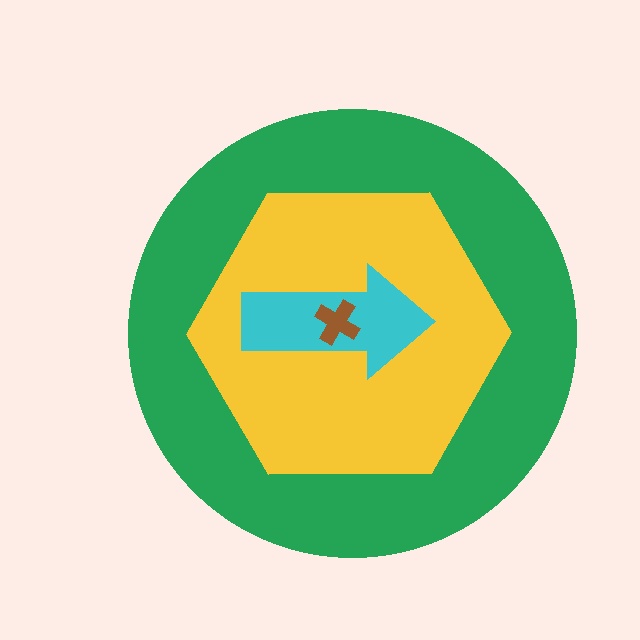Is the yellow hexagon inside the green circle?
Yes.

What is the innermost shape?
The brown cross.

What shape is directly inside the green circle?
The yellow hexagon.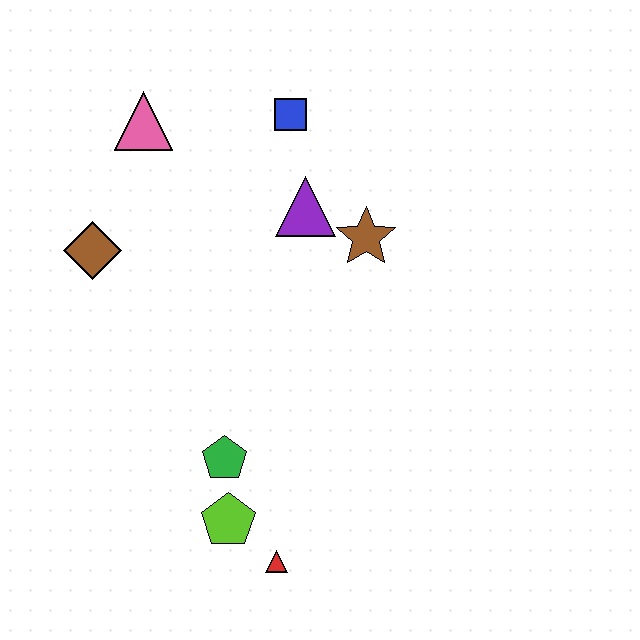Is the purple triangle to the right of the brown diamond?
Yes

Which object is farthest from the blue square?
The red triangle is farthest from the blue square.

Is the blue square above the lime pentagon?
Yes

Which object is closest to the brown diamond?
The pink triangle is closest to the brown diamond.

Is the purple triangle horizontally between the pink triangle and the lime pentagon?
No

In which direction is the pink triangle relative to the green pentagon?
The pink triangle is above the green pentagon.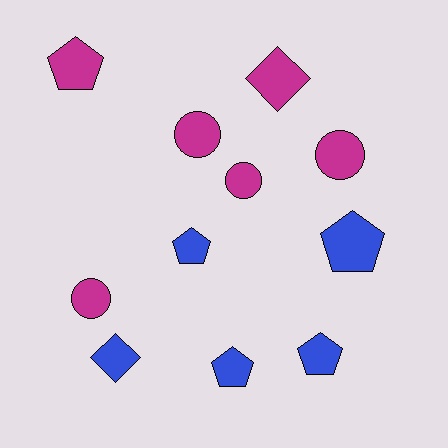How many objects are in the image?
There are 11 objects.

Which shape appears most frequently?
Pentagon, with 5 objects.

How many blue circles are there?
There are no blue circles.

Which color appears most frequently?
Magenta, with 6 objects.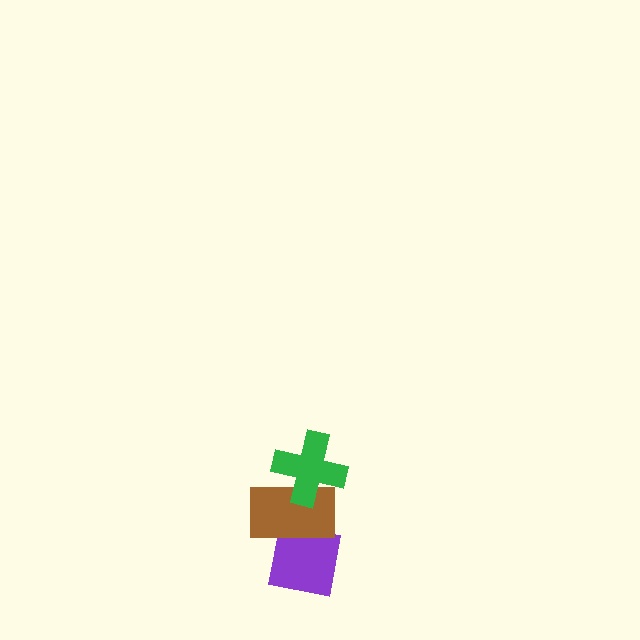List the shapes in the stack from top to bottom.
From top to bottom: the green cross, the brown rectangle, the purple square.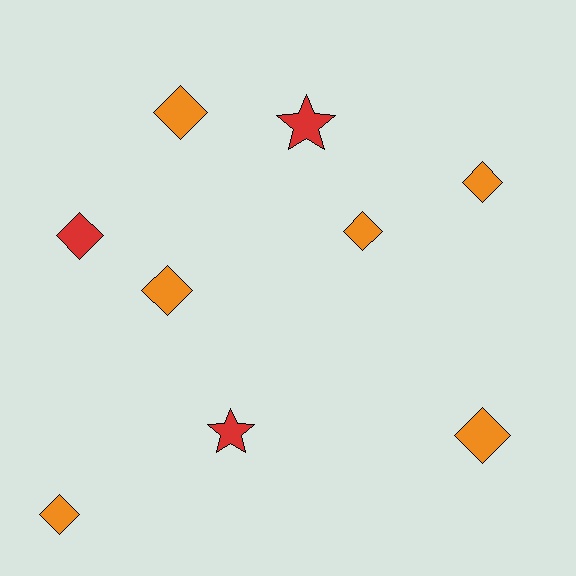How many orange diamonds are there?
There are 6 orange diamonds.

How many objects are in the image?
There are 9 objects.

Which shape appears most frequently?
Diamond, with 7 objects.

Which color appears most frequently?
Orange, with 6 objects.